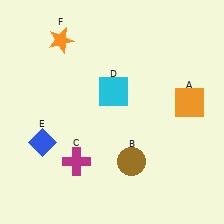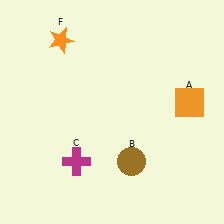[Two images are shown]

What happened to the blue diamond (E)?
The blue diamond (E) was removed in Image 2. It was in the bottom-left area of Image 1.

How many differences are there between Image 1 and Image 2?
There are 2 differences between the two images.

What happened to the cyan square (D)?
The cyan square (D) was removed in Image 2. It was in the top-right area of Image 1.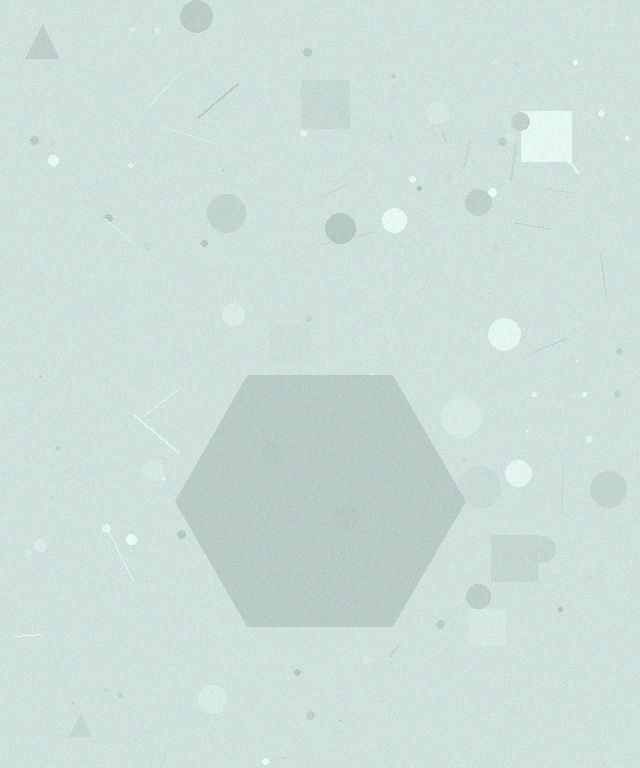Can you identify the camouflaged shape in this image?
The camouflaged shape is a hexagon.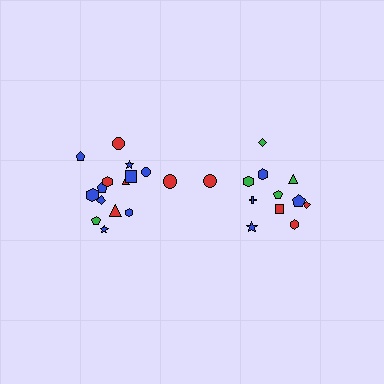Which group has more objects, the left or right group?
The left group.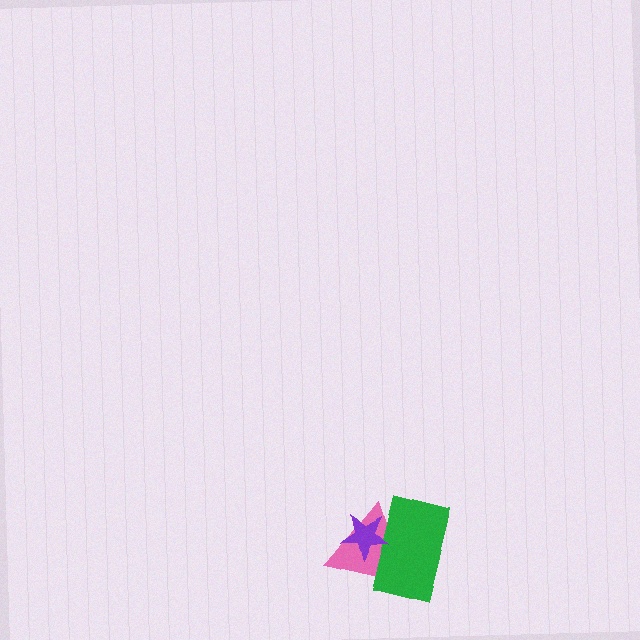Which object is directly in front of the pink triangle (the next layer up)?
The green rectangle is directly in front of the pink triangle.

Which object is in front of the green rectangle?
The purple star is in front of the green rectangle.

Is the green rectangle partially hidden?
Yes, it is partially covered by another shape.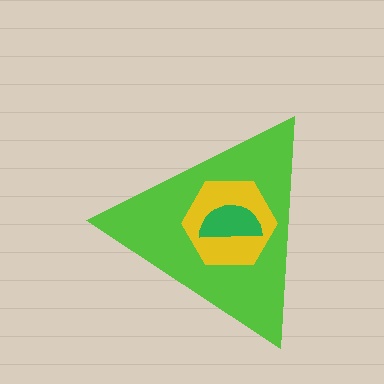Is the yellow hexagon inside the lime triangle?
Yes.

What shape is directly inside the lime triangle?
The yellow hexagon.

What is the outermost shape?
The lime triangle.